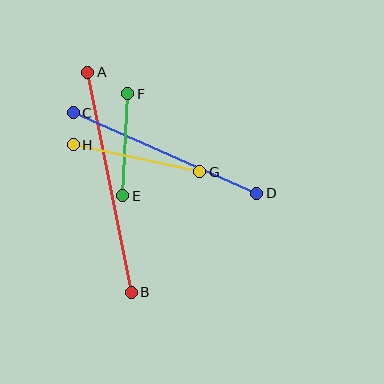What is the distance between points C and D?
The distance is approximately 200 pixels.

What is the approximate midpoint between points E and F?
The midpoint is at approximately (126, 145) pixels.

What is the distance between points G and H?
The distance is approximately 129 pixels.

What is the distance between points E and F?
The distance is approximately 102 pixels.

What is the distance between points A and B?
The distance is approximately 224 pixels.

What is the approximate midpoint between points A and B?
The midpoint is at approximately (110, 182) pixels.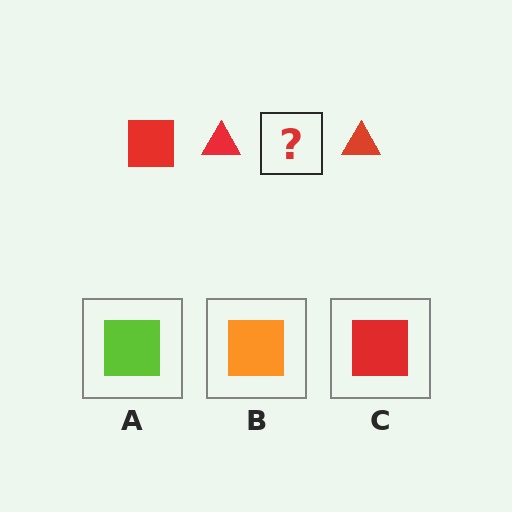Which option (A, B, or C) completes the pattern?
C.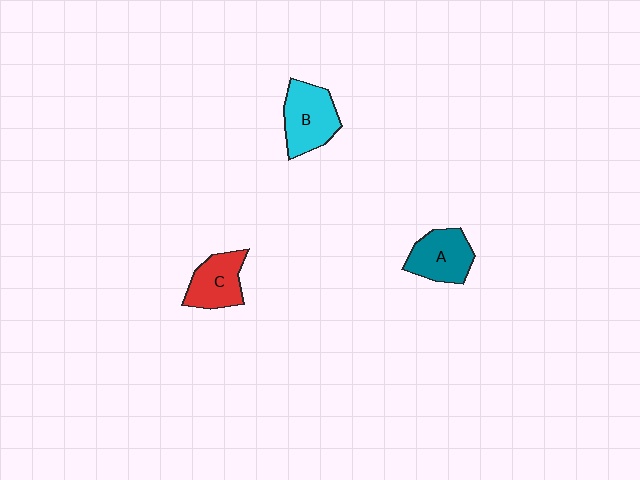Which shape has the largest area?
Shape B (cyan).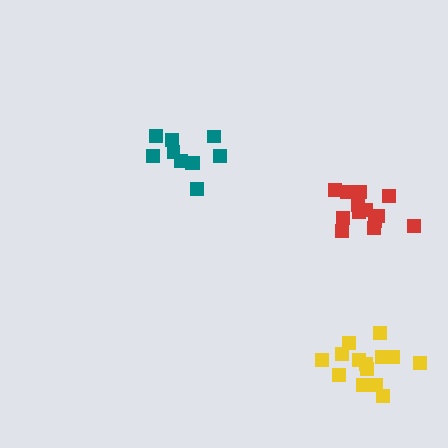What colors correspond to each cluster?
The clusters are colored: teal, yellow, red.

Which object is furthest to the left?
The teal cluster is leftmost.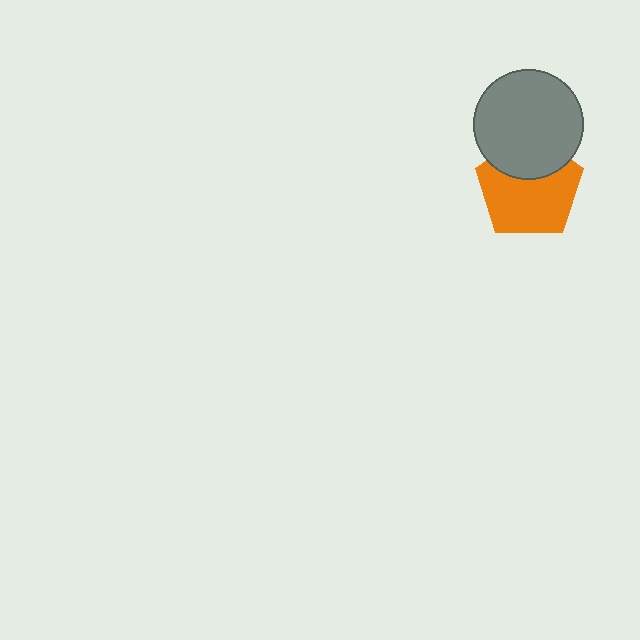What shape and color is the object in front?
The object in front is a gray circle.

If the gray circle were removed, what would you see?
You would see the complete orange pentagon.